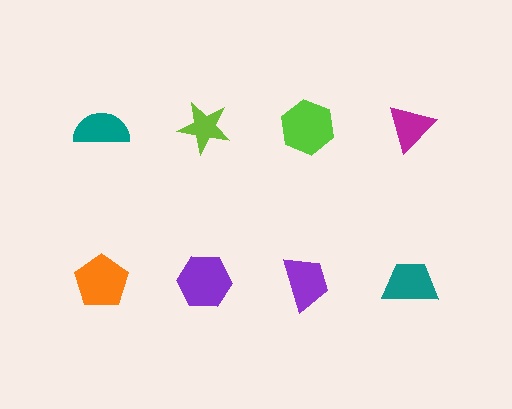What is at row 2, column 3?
A purple trapezoid.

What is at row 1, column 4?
A magenta triangle.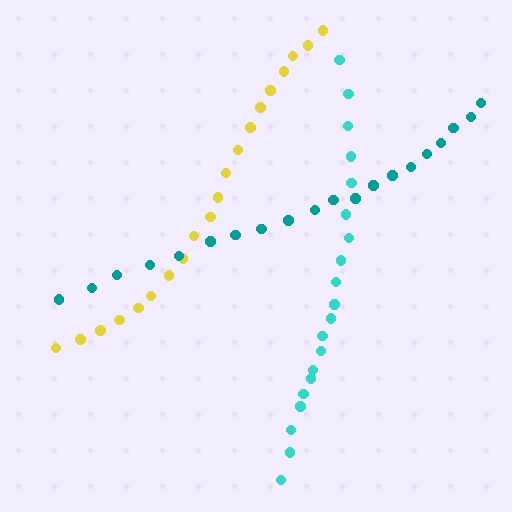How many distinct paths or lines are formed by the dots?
There are 3 distinct paths.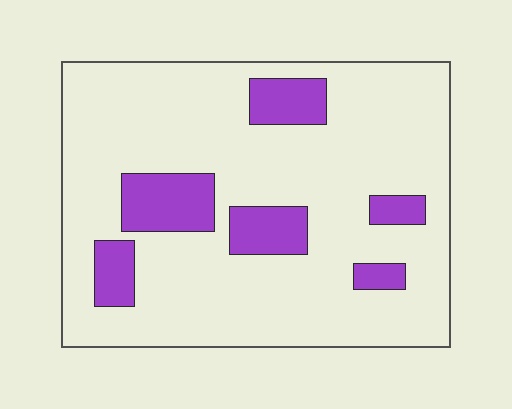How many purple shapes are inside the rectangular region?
6.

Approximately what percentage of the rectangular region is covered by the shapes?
Approximately 15%.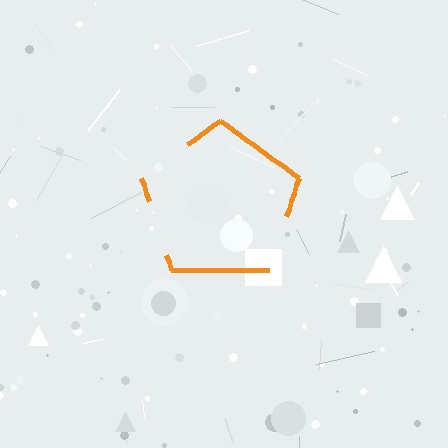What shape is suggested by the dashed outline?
The dashed outline suggests a pentagon.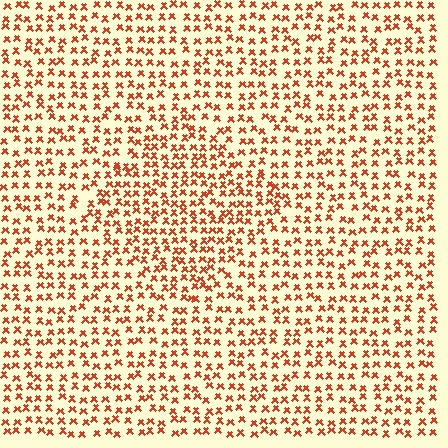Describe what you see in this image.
The image contains small red elements arranged at two different densities. A diamond-shaped region is visible where the elements are more densely packed than the surrounding area.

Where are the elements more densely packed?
The elements are more densely packed inside the diamond boundary.